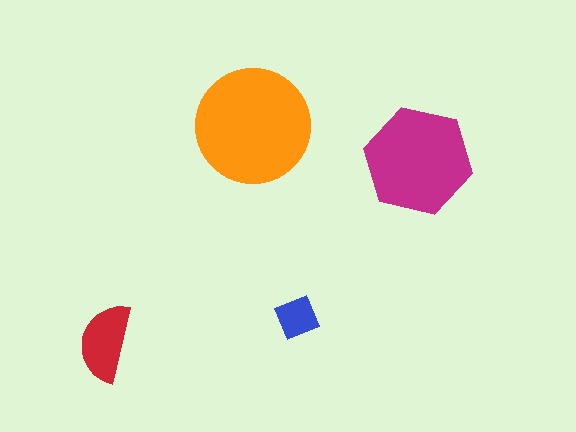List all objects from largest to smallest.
The orange circle, the magenta hexagon, the red semicircle, the blue square.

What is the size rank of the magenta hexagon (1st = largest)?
2nd.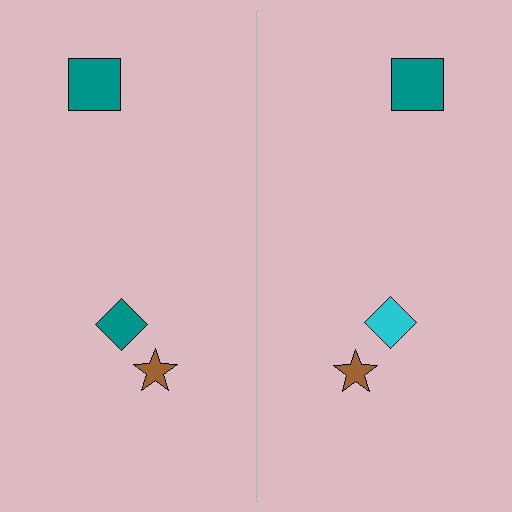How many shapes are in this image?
There are 6 shapes in this image.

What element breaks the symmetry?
The cyan diamond on the right side breaks the symmetry — its mirror counterpart is teal.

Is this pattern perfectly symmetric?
No, the pattern is not perfectly symmetric. The cyan diamond on the right side breaks the symmetry — its mirror counterpart is teal.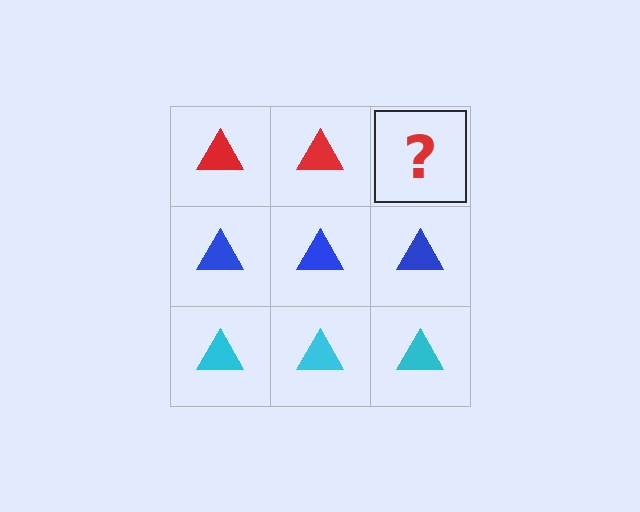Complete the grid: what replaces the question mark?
The question mark should be replaced with a red triangle.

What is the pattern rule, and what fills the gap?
The rule is that each row has a consistent color. The gap should be filled with a red triangle.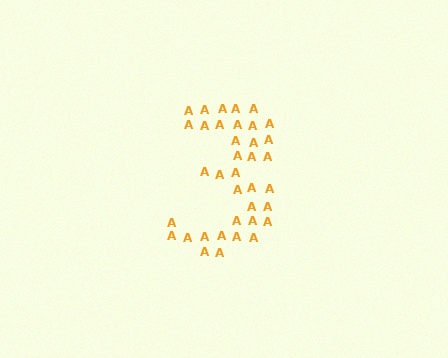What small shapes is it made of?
It is made of small letter A's.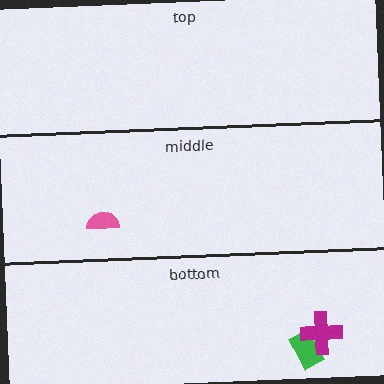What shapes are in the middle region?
The pink semicircle.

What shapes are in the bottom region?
The green rectangle, the magenta cross.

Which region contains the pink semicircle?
The middle region.